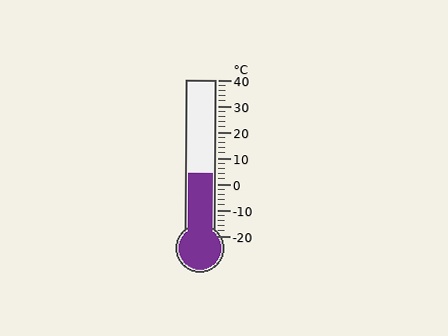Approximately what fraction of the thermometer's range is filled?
The thermometer is filled to approximately 40% of its range.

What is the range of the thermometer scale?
The thermometer scale ranges from -20°C to 40°C.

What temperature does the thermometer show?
The thermometer shows approximately 4°C.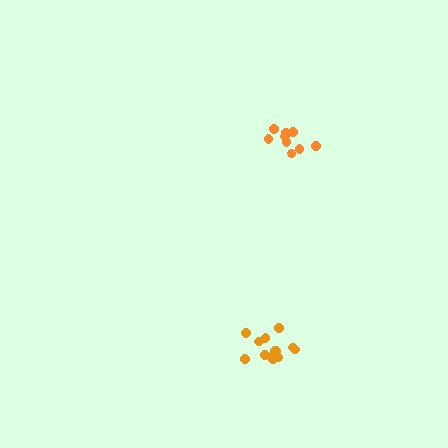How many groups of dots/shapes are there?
There are 2 groups.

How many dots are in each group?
Group 1: 9 dots, Group 2: 13 dots (22 total).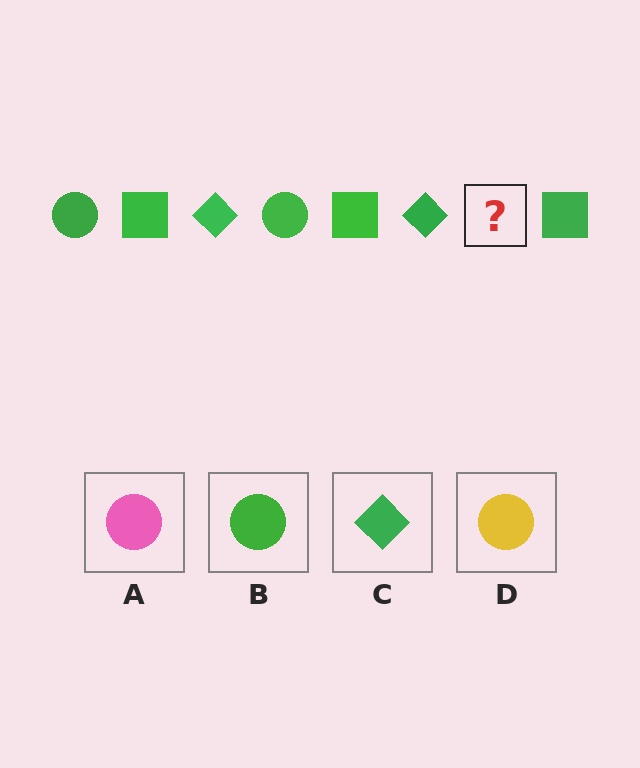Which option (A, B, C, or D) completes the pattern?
B.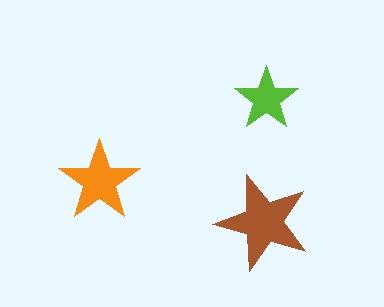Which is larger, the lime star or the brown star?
The brown one.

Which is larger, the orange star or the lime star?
The orange one.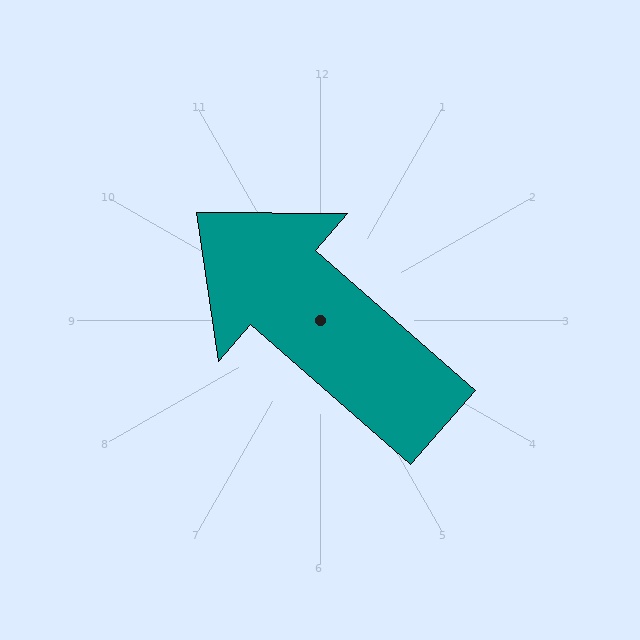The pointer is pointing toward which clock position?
Roughly 10 o'clock.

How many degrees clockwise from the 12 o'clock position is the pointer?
Approximately 311 degrees.